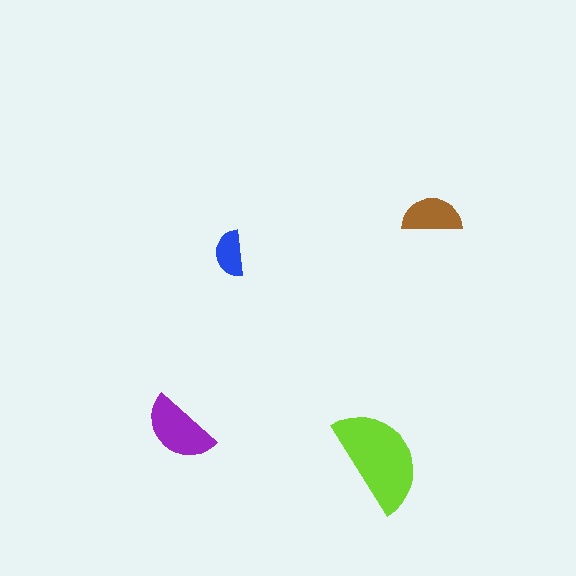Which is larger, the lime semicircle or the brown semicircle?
The lime one.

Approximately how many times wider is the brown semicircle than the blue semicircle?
About 1.5 times wider.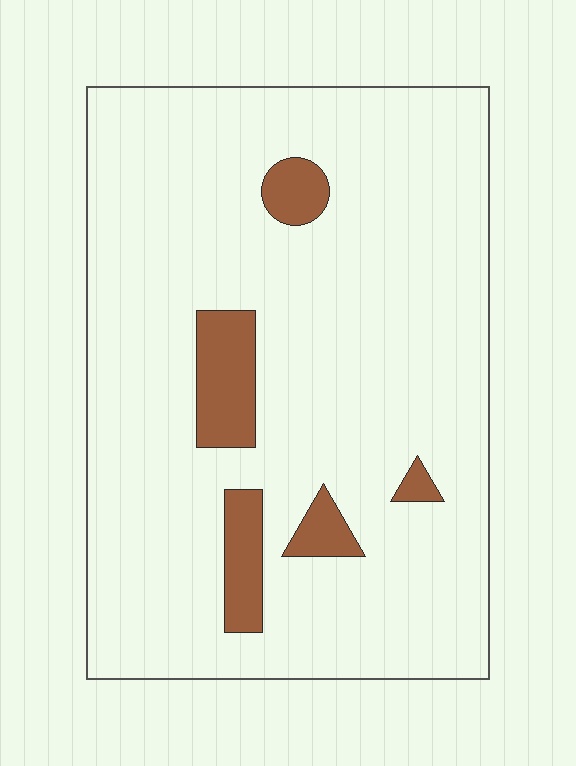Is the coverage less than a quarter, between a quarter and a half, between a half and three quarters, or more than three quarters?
Less than a quarter.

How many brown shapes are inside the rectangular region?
5.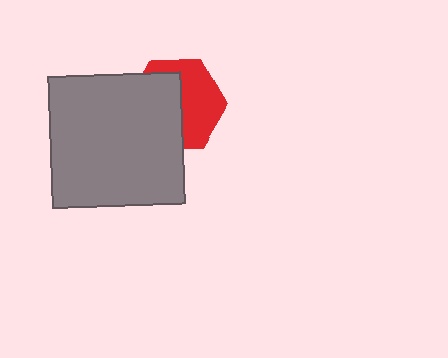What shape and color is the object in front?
The object in front is a gray rectangle.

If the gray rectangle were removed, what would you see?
You would see the complete red hexagon.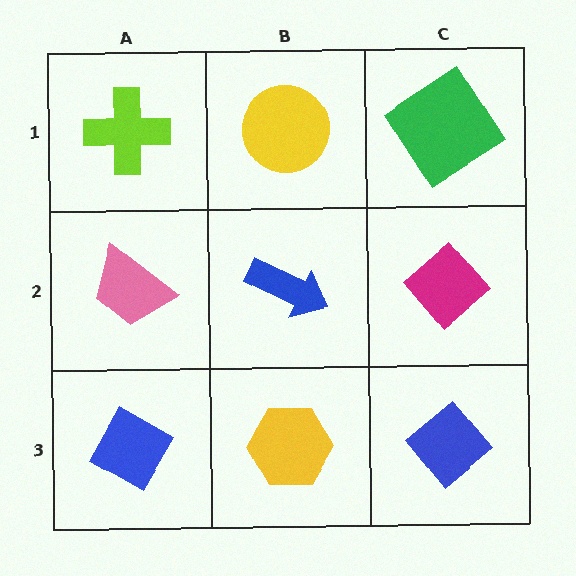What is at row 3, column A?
A blue diamond.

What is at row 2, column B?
A blue arrow.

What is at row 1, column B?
A yellow circle.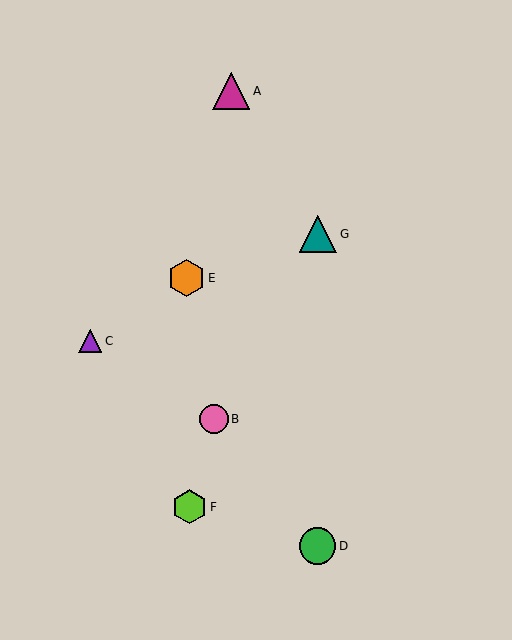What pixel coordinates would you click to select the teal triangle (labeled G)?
Click at (318, 234) to select the teal triangle G.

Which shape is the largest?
The magenta triangle (labeled A) is the largest.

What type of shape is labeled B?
Shape B is a pink circle.